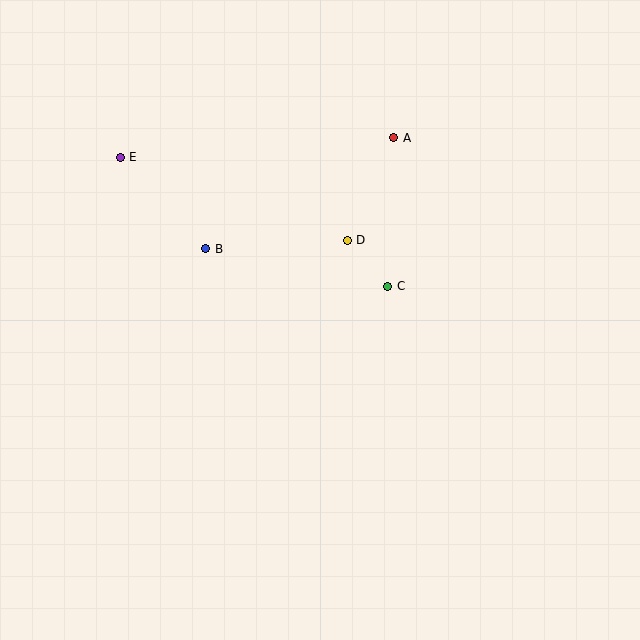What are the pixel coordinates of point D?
Point D is at (347, 240).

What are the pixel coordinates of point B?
Point B is at (206, 249).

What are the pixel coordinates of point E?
Point E is at (120, 157).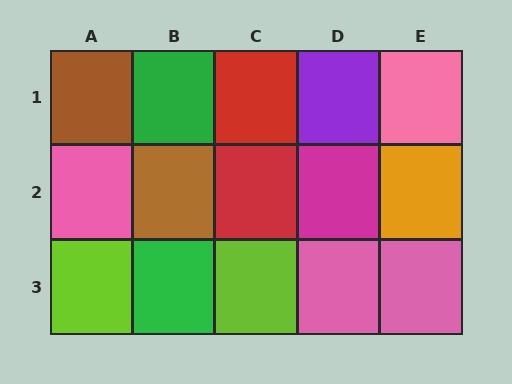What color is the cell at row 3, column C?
Lime.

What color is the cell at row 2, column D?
Magenta.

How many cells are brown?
2 cells are brown.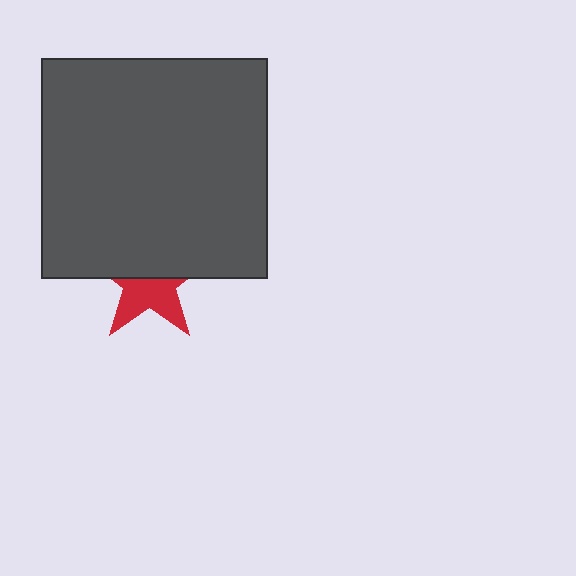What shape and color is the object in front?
The object in front is a dark gray rectangle.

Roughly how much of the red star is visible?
About half of it is visible (roughly 46%).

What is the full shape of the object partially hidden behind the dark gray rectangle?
The partially hidden object is a red star.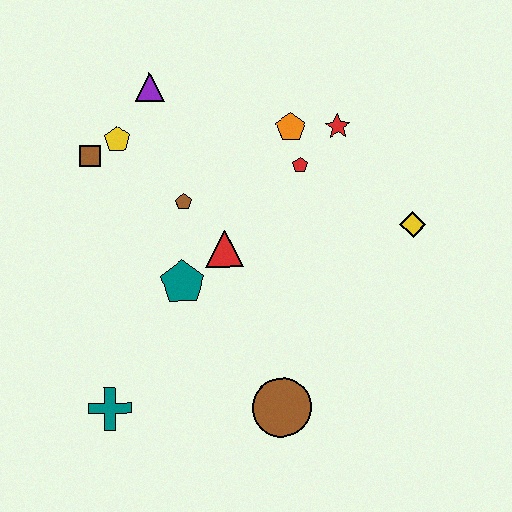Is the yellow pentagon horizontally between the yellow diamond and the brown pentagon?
No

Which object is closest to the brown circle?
The teal pentagon is closest to the brown circle.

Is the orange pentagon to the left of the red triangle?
No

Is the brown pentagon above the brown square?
No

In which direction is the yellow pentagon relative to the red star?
The yellow pentagon is to the left of the red star.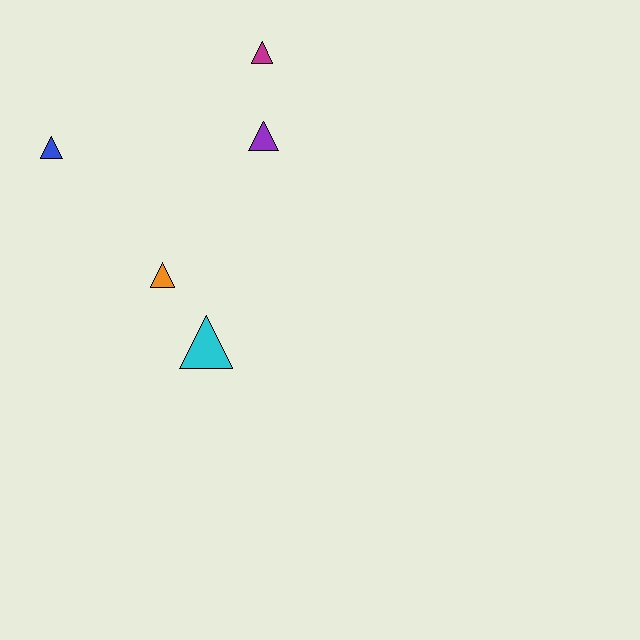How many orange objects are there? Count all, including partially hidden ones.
There is 1 orange object.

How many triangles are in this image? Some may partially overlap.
There are 5 triangles.